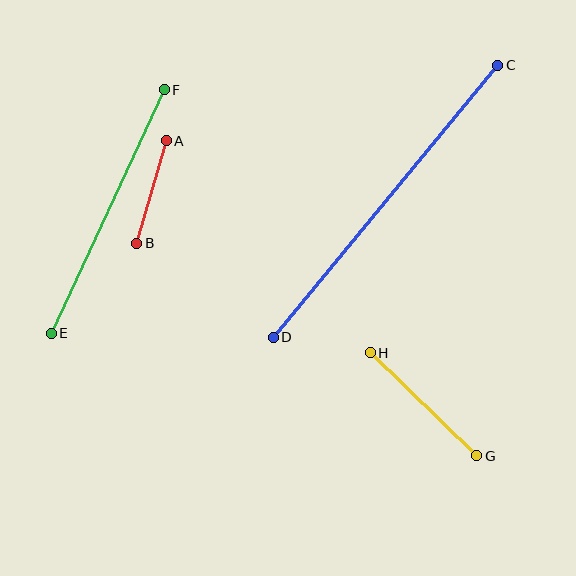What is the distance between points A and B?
The distance is approximately 107 pixels.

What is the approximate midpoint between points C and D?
The midpoint is at approximately (385, 201) pixels.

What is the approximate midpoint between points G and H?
The midpoint is at approximately (424, 404) pixels.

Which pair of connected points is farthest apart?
Points C and D are farthest apart.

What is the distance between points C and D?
The distance is approximately 353 pixels.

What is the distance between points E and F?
The distance is approximately 269 pixels.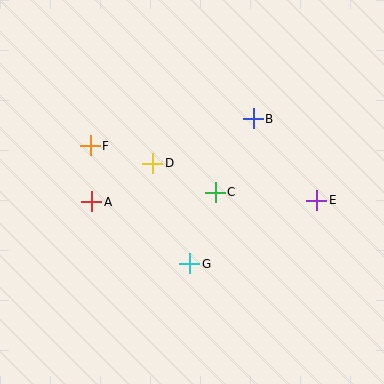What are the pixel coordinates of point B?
Point B is at (253, 119).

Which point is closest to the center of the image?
Point C at (215, 192) is closest to the center.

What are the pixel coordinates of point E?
Point E is at (317, 200).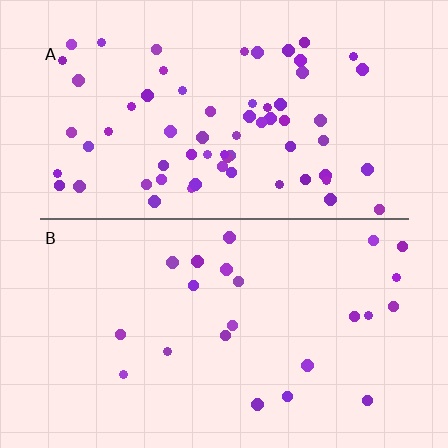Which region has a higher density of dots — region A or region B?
A (the top).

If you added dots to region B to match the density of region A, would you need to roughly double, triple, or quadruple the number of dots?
Approximately triple.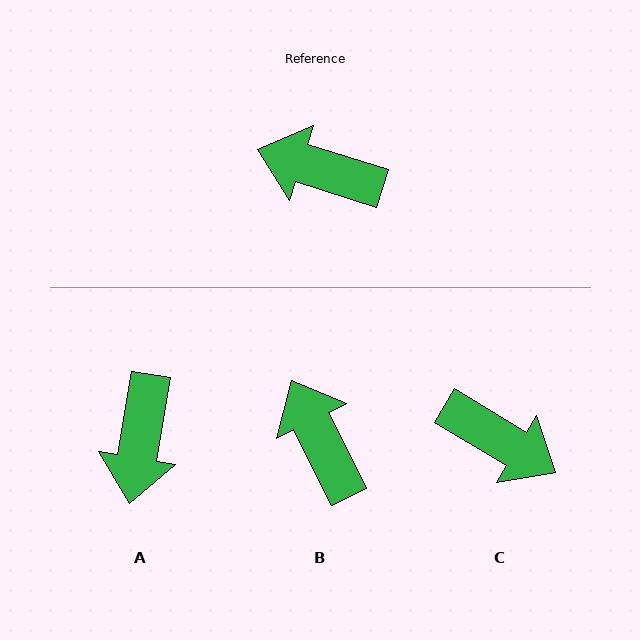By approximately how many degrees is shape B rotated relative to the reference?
Approximately 46 degrees clockwise.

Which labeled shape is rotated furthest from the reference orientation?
C, about 167 degrees away.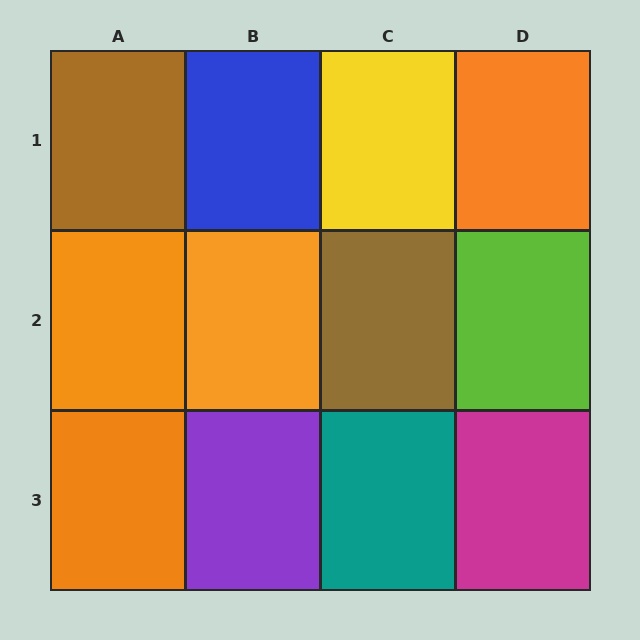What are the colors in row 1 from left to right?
Brown, blue, yellow, orange.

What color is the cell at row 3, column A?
Orange.